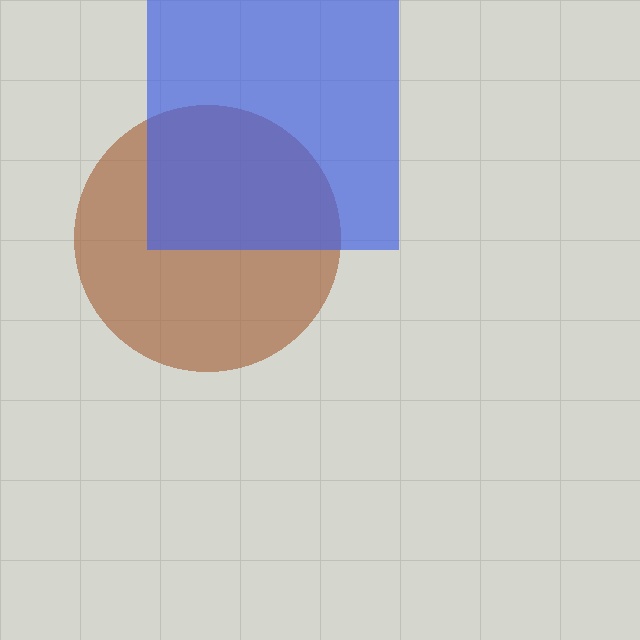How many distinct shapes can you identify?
There are 2 distinct shapes: a brown circle, a blue square.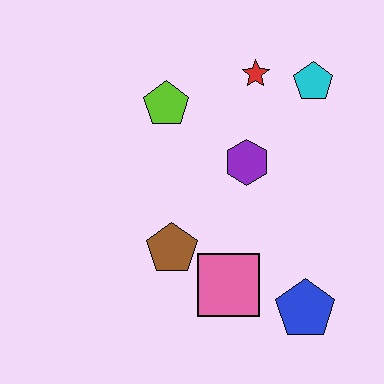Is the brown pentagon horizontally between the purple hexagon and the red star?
No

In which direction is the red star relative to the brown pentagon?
The red star is above the brown pentagon.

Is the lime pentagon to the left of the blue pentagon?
Yes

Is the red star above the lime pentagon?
Yes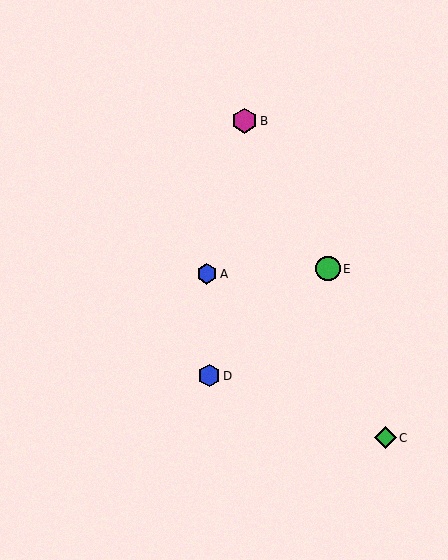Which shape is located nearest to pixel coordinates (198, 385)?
The blue hexagon (labeled D) at (209, 376) is nearest to that location.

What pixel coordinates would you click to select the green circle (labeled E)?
Click at (328, 269) to select the green circle E.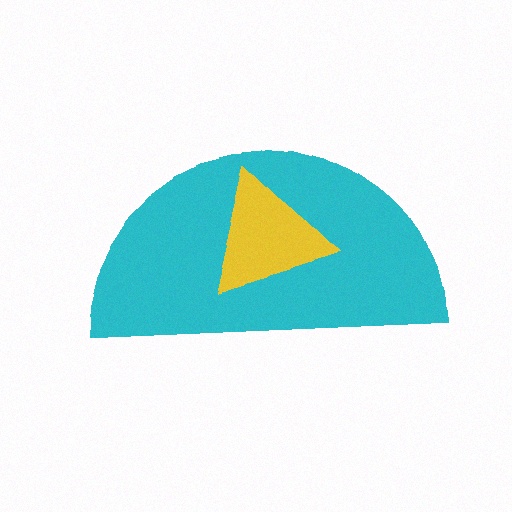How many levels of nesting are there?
2.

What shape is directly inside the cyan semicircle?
The yellow triangle.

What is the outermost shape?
The cyan semicircle.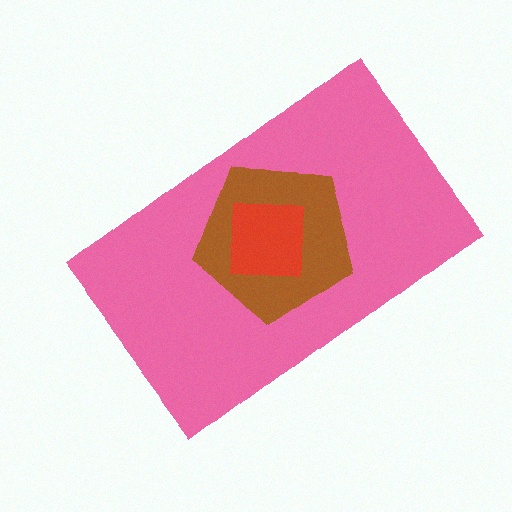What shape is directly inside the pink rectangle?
The brown pentagon.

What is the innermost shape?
The red square.